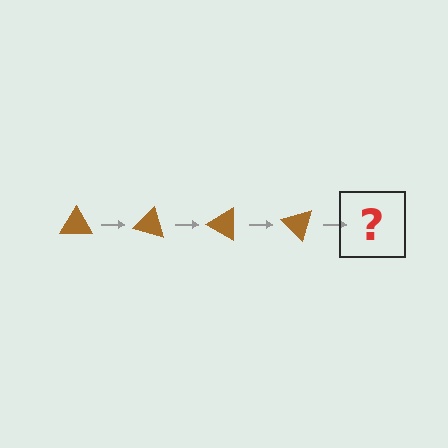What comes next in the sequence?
The next element should be a brown triangle rotated 60 degrees.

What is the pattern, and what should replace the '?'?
The pattern is that the triangle rotates 15 degrees each step. The '?' should be a brown triangle rotated 60 degrees.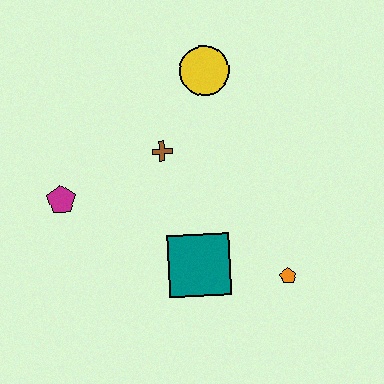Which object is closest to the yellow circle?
The brown cross is closest to the yellow circle.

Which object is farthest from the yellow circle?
The orange pentagon is farthest from the yellow circle.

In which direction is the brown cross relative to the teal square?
The brown cross is above the teal square.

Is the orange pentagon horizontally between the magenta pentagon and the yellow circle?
No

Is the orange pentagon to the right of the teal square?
Yes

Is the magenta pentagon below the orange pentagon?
No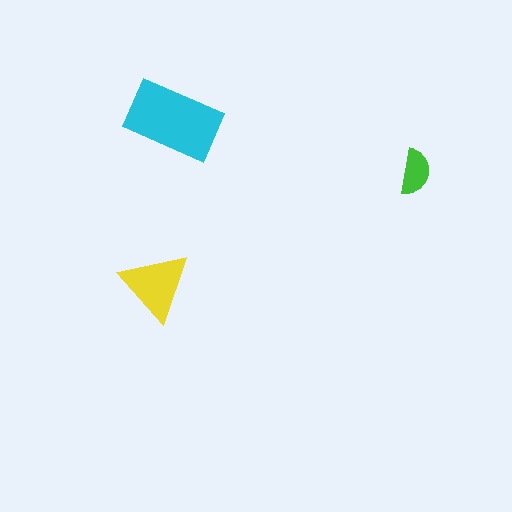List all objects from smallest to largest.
The green semicircle, the yellow triangle, the cyan rectangle.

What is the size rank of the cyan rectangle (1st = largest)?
1st.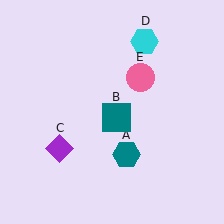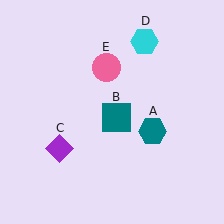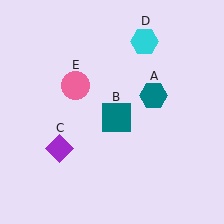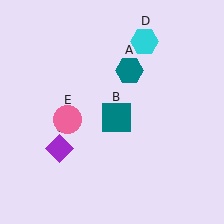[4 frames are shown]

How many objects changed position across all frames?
2 objects changed position: teal hexagon (object A), pink circle (object E).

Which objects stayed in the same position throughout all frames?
Teal square (object B) and purple diamond (object C) and cyan hexagon (object D) remained stationary.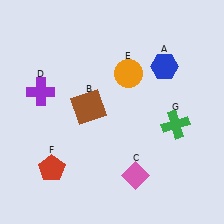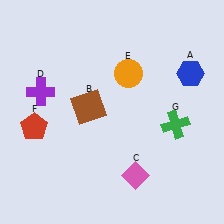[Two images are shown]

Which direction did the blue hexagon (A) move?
The blue hexagon (A) moved right.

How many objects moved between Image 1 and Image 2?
2 objects moved between the two images.